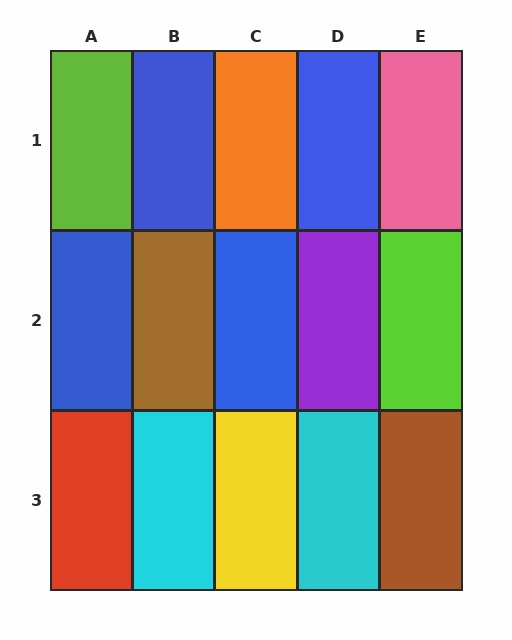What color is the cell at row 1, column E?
Pink.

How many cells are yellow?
1 cell is yellow.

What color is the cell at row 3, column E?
Brown.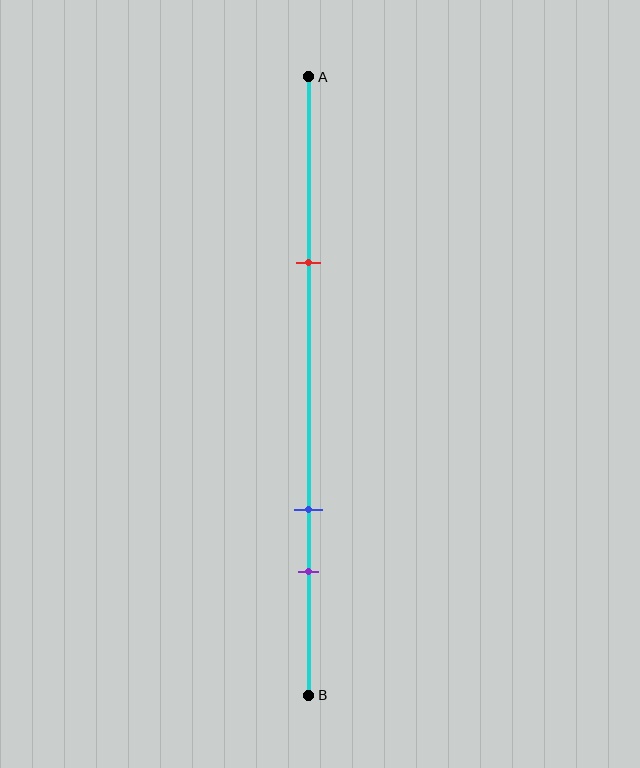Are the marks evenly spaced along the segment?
No, the marks are not evenly spaced.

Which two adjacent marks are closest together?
The blue and purple marks are the closest adjacent pair.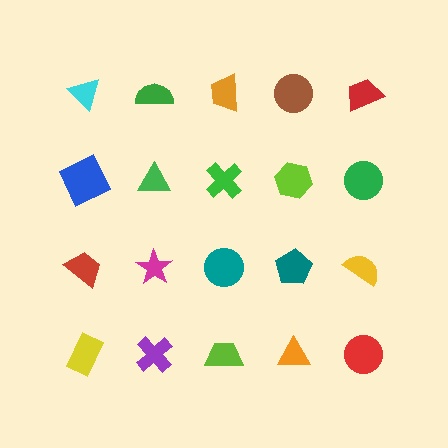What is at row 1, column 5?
A red trapezoid.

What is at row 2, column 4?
A lime hexagon.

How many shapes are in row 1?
5 shapes.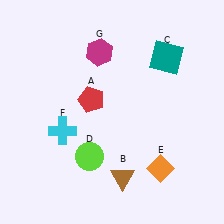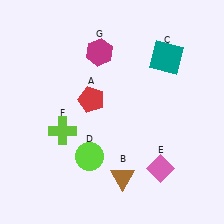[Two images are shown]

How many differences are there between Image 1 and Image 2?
There are 2 differences between the two images.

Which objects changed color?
E changed from orange to pink. F changed from cyan to lime.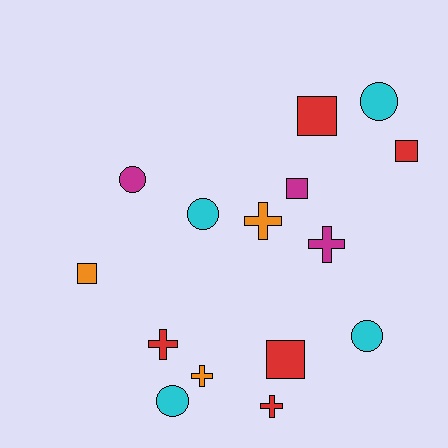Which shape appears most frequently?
Circle, with 5 objects.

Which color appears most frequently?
Red, with 5 objects.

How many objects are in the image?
There are 15 objects.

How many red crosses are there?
There are 2 red crosses.